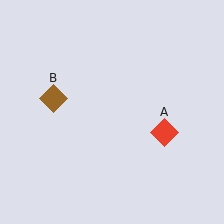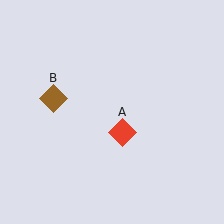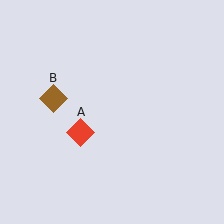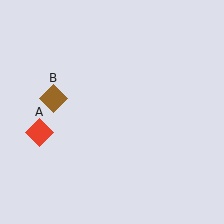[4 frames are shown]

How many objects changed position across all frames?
1 object changed position: red diamond (object A).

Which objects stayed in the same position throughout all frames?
Brown diamond (object B) remained stationary.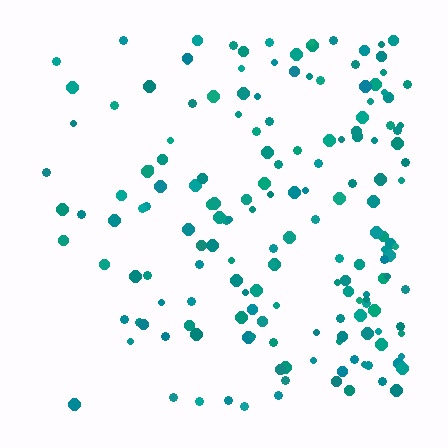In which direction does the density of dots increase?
From left to right, with the right side densest.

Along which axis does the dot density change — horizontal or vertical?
Horizontal.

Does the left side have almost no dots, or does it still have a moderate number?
Still a moderate number, just noticeably fewer than the right.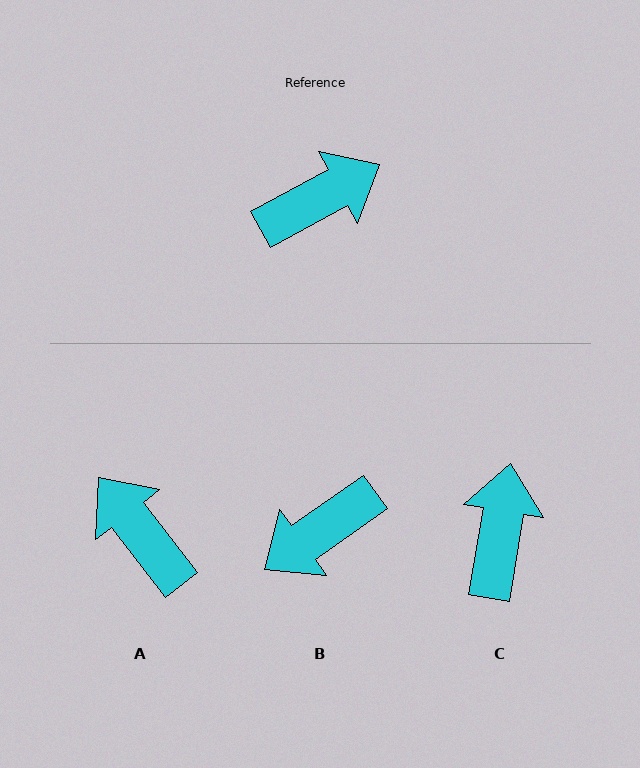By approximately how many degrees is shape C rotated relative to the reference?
Approximately 52 degrees counter-clockwise.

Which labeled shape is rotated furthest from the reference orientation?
B, about 173 degrees away.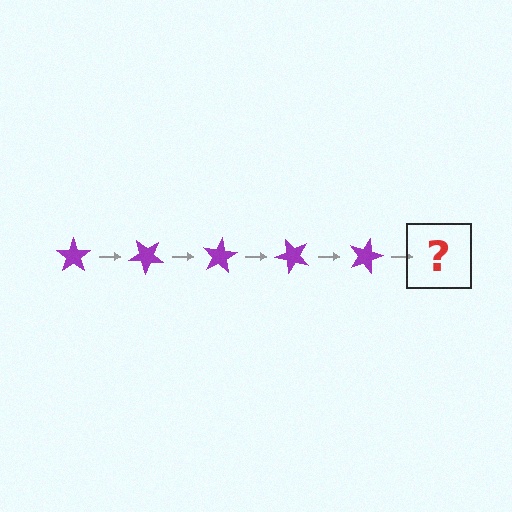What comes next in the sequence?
The next element should be a purple star rotated 200 degrees.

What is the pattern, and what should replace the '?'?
The pattern is that the star rotates 40 degrees each step. The '?' should be a purple star rotated 200 degrees.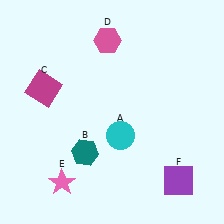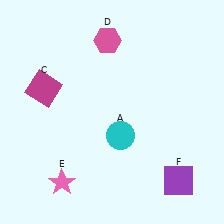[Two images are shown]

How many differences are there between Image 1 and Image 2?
There is 1 difference between the two images.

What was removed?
The teal hexagon (B) was removed in Image 2.